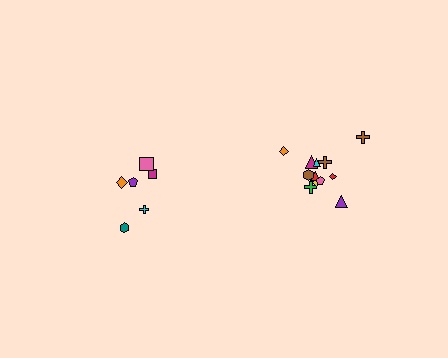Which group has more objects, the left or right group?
The right group.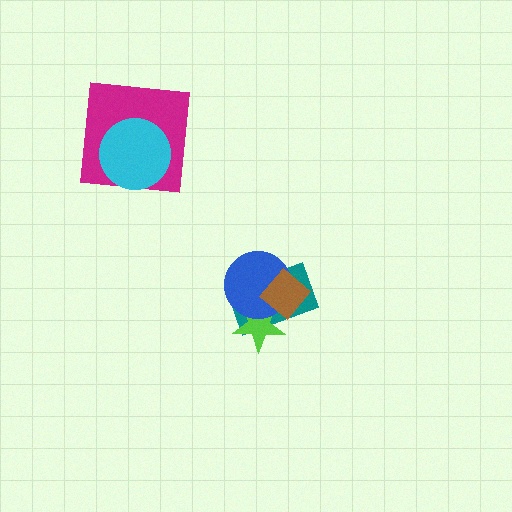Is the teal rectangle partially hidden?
Yes, it is partially covered by another shape.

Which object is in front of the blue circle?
The brown diamond is in front of the blue circle.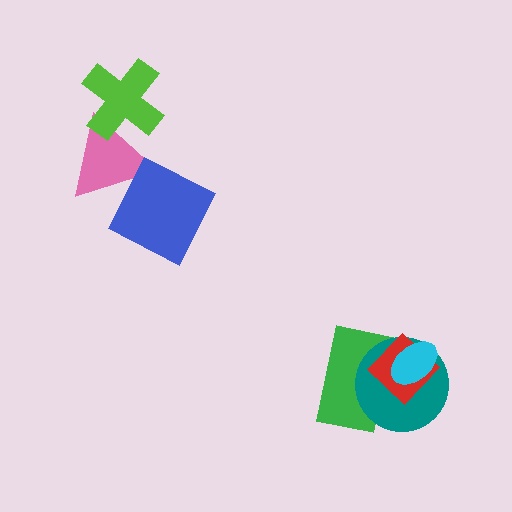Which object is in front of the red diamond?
The cyan ellipse is in front of the red diamond.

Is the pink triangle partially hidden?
Yes, it is partially covered by another shape.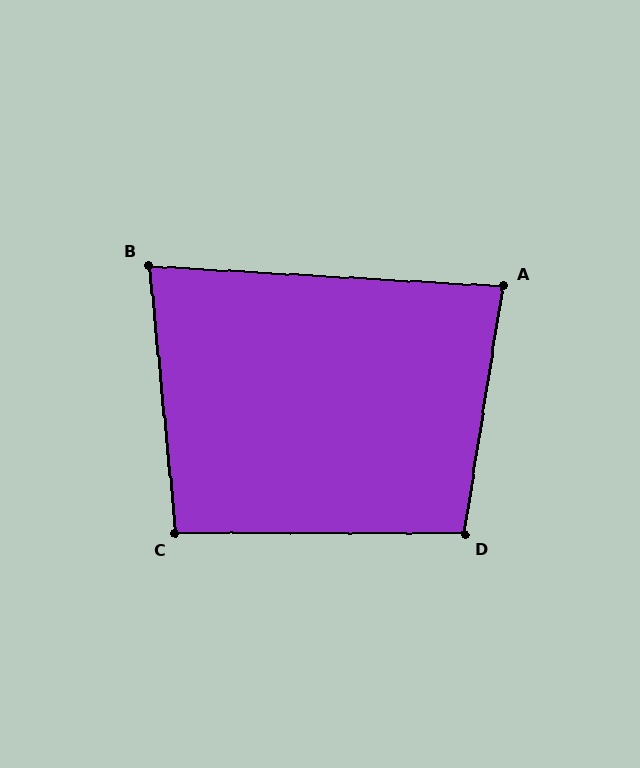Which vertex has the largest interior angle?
D, at approximately 99 degrees.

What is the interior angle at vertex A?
Approximately 84 degrees (acute).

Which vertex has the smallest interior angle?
B, at approximately 81 degrees.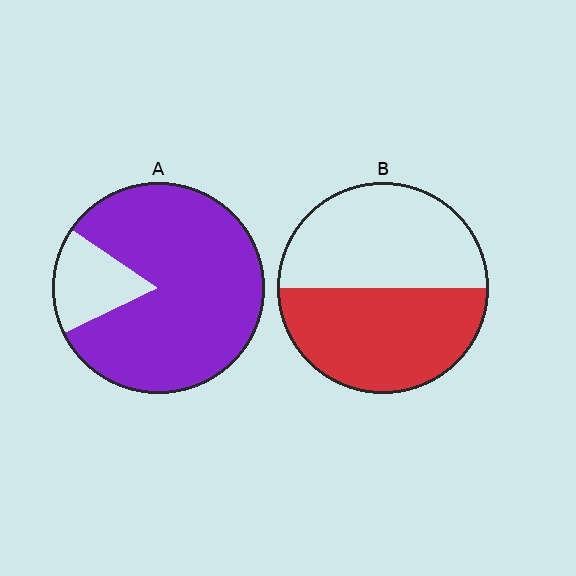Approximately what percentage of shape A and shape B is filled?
A is approximately 85% and B is approximately 50%.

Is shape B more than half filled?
Roughly half.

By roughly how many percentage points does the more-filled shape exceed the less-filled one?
By roughly 35 percentage points (A over B).